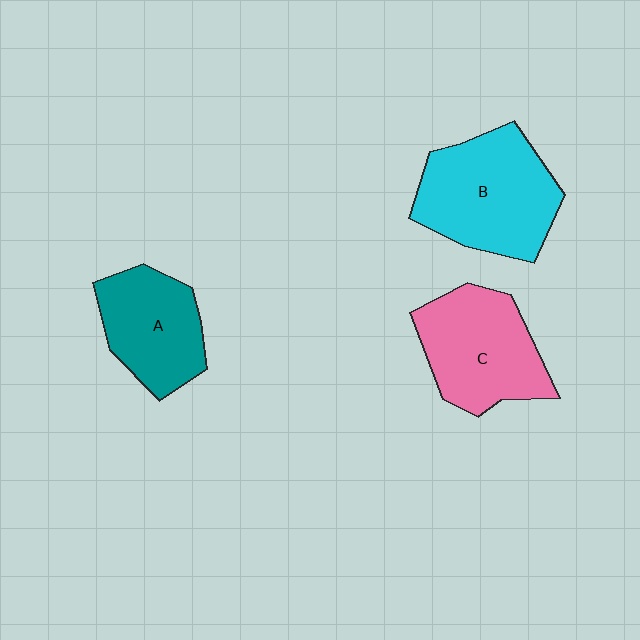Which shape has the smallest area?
Shape A (teal).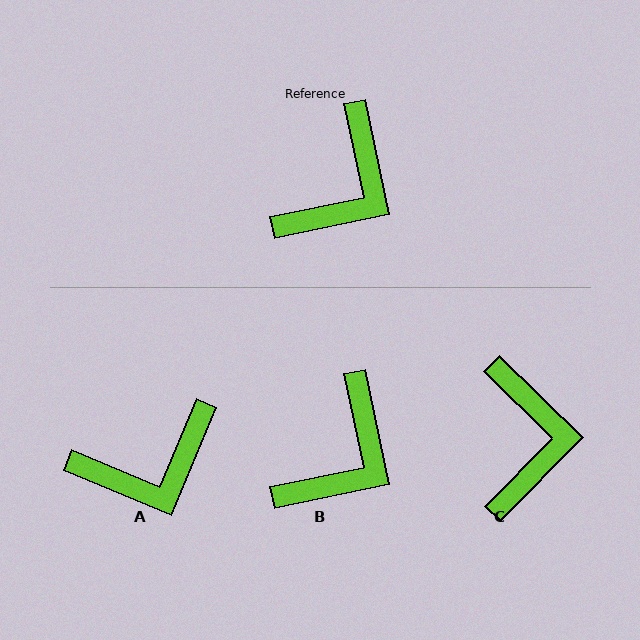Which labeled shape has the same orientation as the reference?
B.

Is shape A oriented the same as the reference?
No, it is off by about 35 degrees.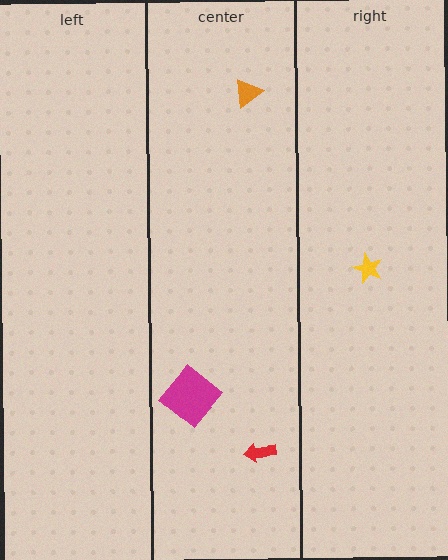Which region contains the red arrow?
The center region.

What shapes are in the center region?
The red arrow, the orange triangle, the magenta diamond.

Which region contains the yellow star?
The right region.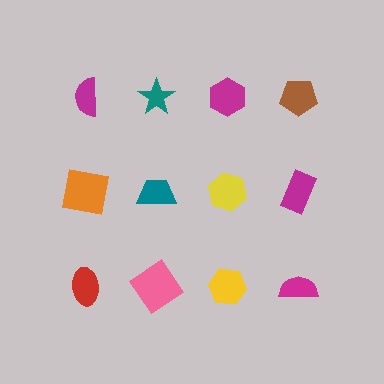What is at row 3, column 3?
A yellow hexagon.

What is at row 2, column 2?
A teal trapezoid.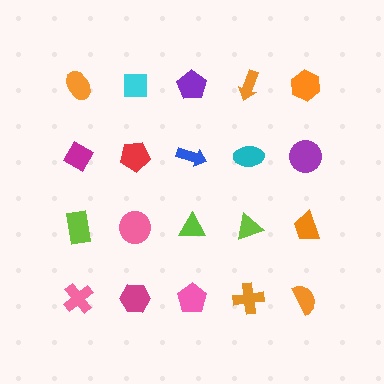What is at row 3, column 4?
A lime triangle.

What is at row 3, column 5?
An orange trapezoid.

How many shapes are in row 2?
5 shapes.